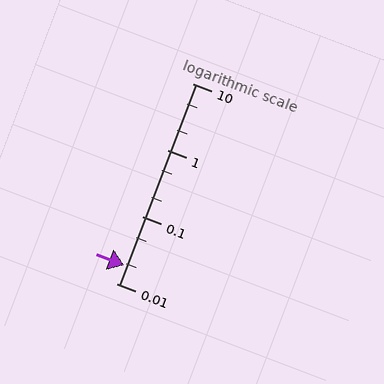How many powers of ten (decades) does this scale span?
The scale spans 3 decades, from 0.01 to 10.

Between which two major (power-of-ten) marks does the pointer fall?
The pointer is between 0.01 and 0.1.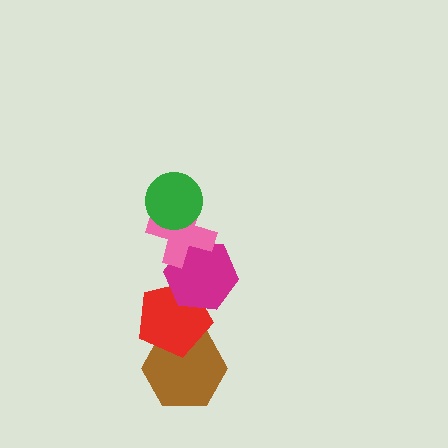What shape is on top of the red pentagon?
The magenta hexagon is on top of the red pentagon.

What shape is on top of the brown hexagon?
The red pentagon is on top of the brown hexagon.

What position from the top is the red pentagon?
The red pentagon is 4th from the top.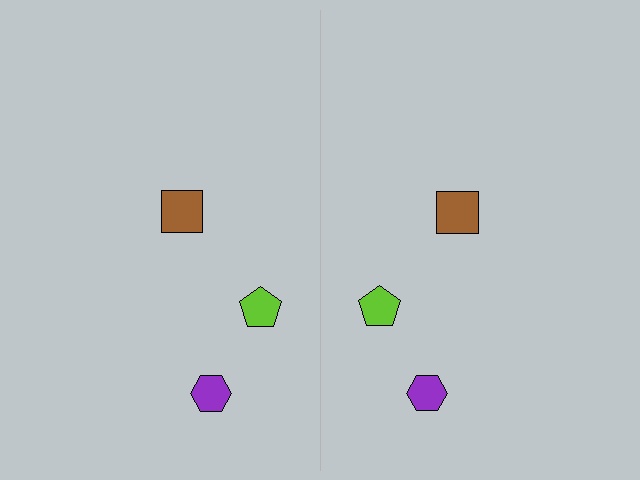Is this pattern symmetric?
Yes, this pattern has bilateral (reflection) symmetry.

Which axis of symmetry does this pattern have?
The pattern has a vertical axis of symmetry running through the center of the image.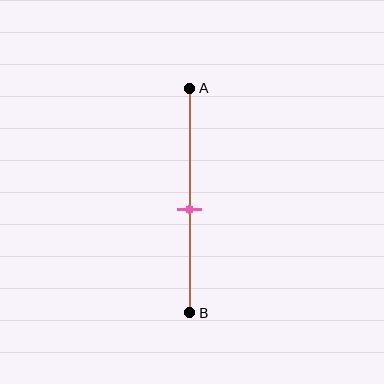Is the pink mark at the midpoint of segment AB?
No, the mark is at about 55% from A, not at the 50% midpoint.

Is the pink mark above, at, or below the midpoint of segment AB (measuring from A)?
The pink mark is below the midpoint of segment AB.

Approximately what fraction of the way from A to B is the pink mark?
The pink mark is approximately 55% of the way from A to B.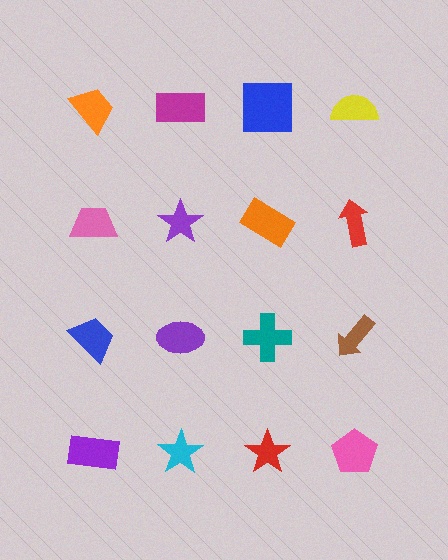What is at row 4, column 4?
A pink pentagon.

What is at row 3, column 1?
A blue trapezoid.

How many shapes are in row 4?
4 shapes.